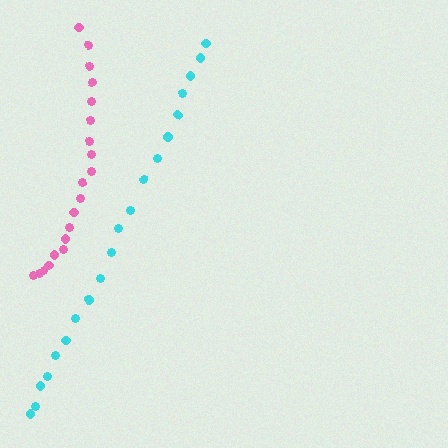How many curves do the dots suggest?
There are 2 distinct paths.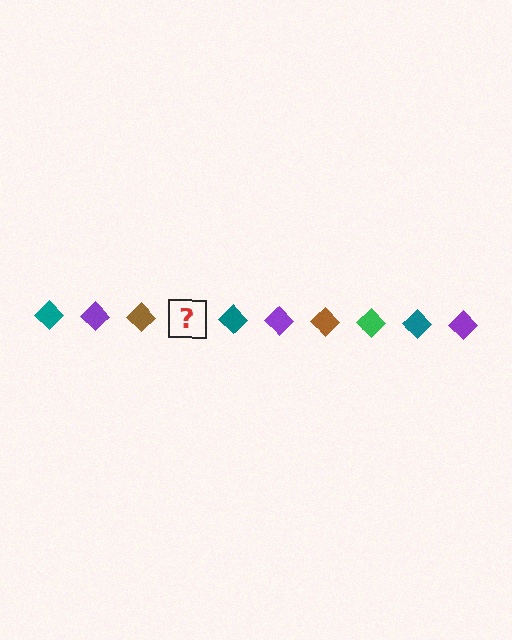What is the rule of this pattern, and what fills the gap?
The rule is that the pattern cycles through teal, purple, brown, green diamonds. The gap should be filled with a green diamond.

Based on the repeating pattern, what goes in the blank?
The blank should be a green diamond.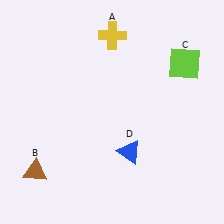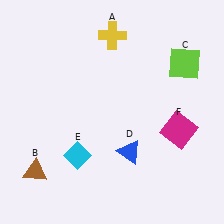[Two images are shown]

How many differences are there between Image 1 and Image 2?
There are 2 differences between the two images.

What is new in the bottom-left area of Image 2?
A cyan diamond (E) was added in the bottom-left area of Image 2.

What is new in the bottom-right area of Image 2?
A magenta square (F) was added in the bottom-right area of Image 2.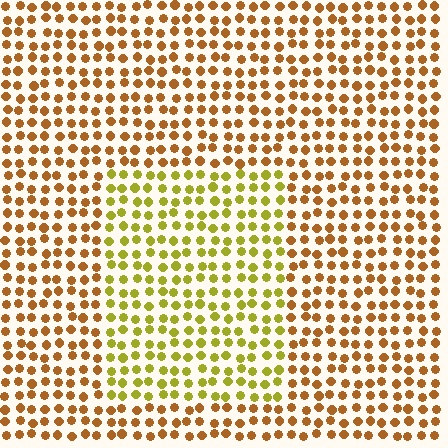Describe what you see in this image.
The image is filled with small brown elements in a uniform arrangement. A rectangle-shaped region is visible where the elements are tinted to a slightly different hue, forming a subtle color boundary.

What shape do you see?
I see a rectangle.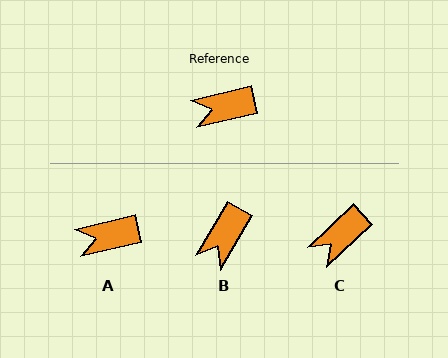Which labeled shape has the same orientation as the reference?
A.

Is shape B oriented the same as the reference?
No, it is off by about 47 degrees.